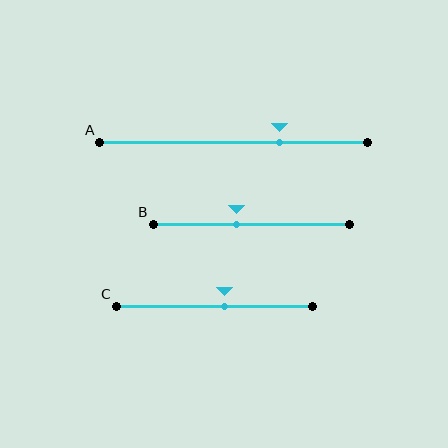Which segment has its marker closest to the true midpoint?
Segment C has its marker closest to the true midpoint.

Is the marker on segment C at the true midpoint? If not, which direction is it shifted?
No, the marker on segment C is shifted to the right by about 5% of the segment length.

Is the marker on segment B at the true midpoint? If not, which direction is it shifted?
No, the marker on segment B is shifted to the left by about 7% of the segment length.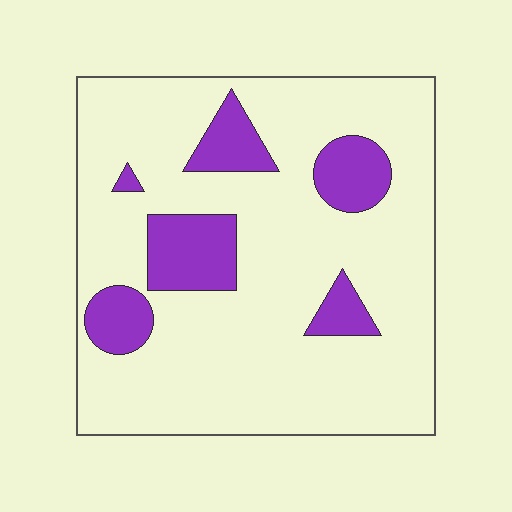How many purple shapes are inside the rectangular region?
6.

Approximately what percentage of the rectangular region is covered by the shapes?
Approximately 20%.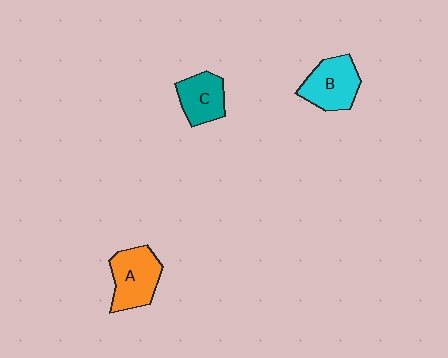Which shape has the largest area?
Shape A (orange).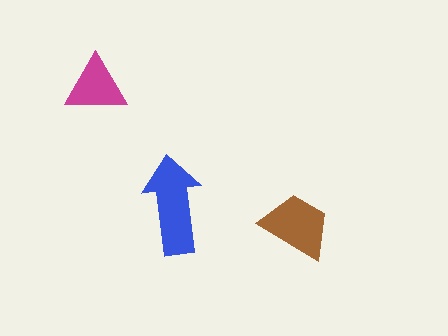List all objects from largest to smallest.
The blue arrow, the brown trapezoid, the magenta triangle.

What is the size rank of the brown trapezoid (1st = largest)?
2nd.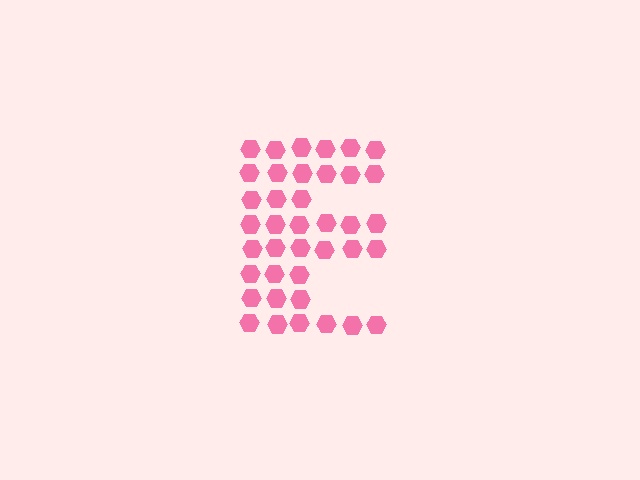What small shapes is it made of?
It is made of small hexagons.